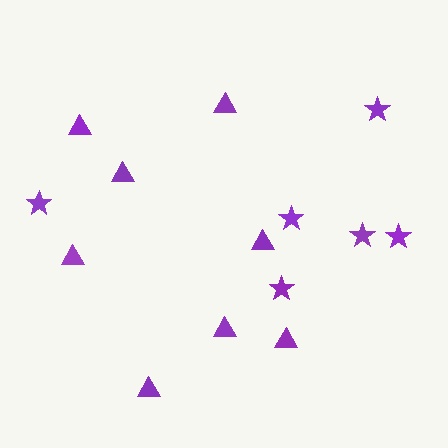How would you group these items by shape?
There are 2 groups: one group of triangles (8) and one group of stars (6).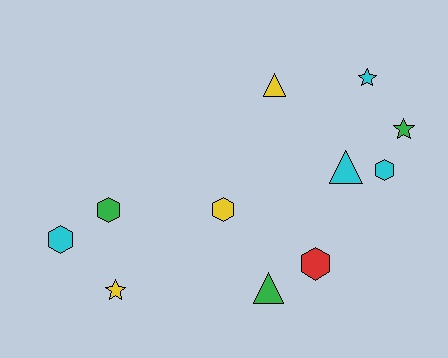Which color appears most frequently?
Cyan, with 4 objects.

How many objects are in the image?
There are 11 objects.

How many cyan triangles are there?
There is 1 cyan triangle.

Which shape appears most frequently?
Hexagon, with 5 objects.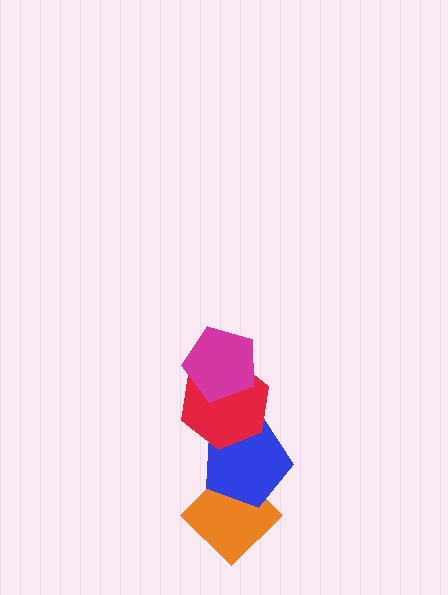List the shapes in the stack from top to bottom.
From top to bottom: the magenta pentagon, the red hexagon, the blue pentagon, the orange diamond.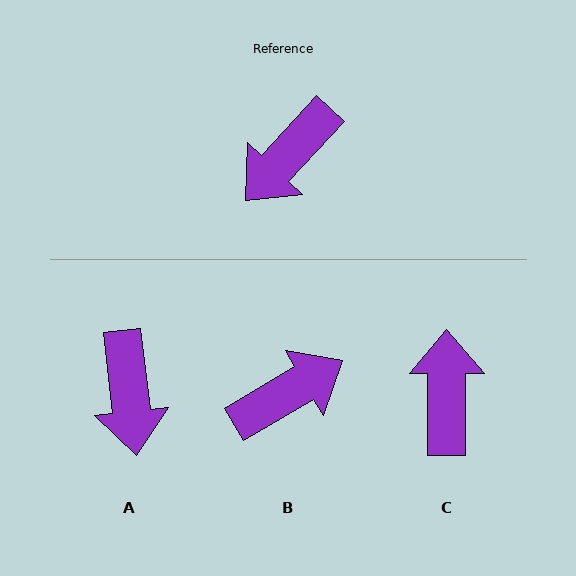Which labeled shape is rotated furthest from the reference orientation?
B, about 163 degrees away.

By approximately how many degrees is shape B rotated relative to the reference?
Approximately 163 degrees counter-clockwise.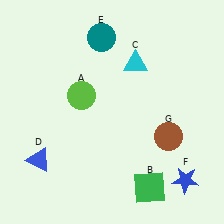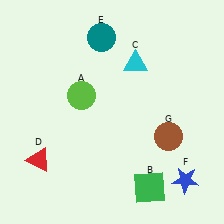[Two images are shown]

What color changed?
The triangle (D) changed from blue in Image 1 to red in Image 2.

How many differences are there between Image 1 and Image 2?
There is 1 difference between the two images.